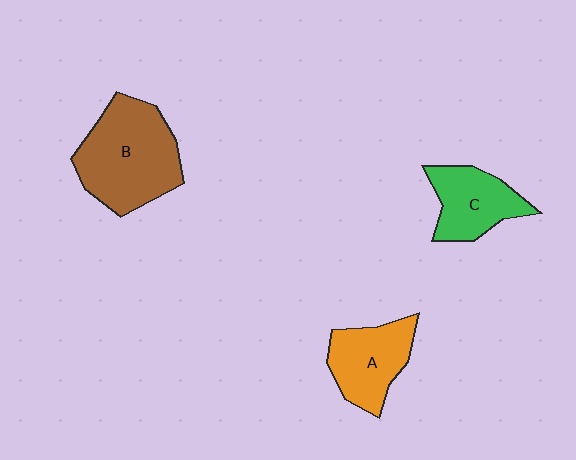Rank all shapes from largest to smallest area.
From largest to smallest: B (brown), A (orange), C (green).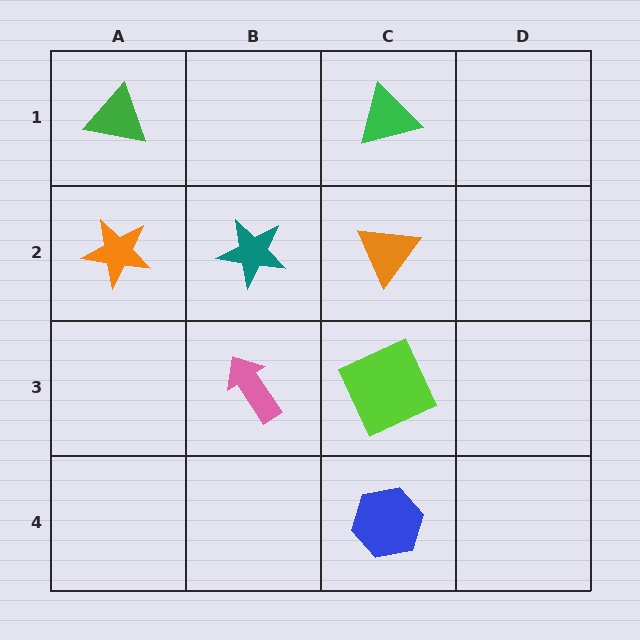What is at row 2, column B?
A teal star.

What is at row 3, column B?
A pink arrow.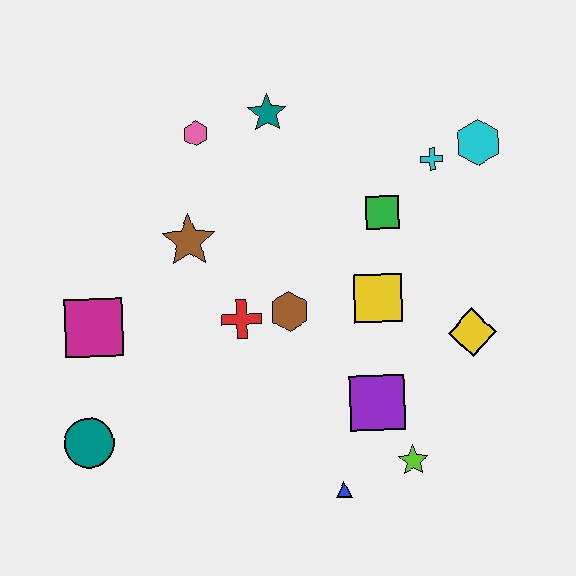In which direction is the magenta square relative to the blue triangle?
The magenta square is to the left of the blue triangle.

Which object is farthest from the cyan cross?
The teal circle is farthest from the cyan cross.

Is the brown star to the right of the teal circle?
Yes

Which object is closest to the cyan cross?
The cyan hexagon is closest to the cyan cross.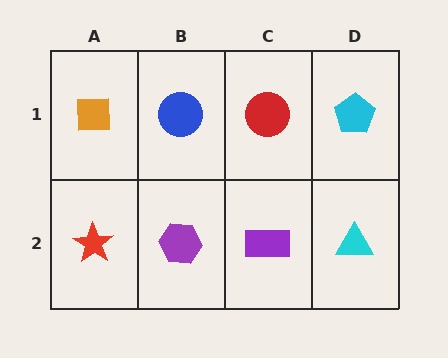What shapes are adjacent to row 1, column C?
A purple rectangle (row 2, column C), a blue circle (row 1, column B), a cyan pentagon (row 1, column D).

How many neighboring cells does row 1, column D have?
2.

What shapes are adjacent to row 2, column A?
An orange square (row 1, column A), a purple hexagon (row 2, column B).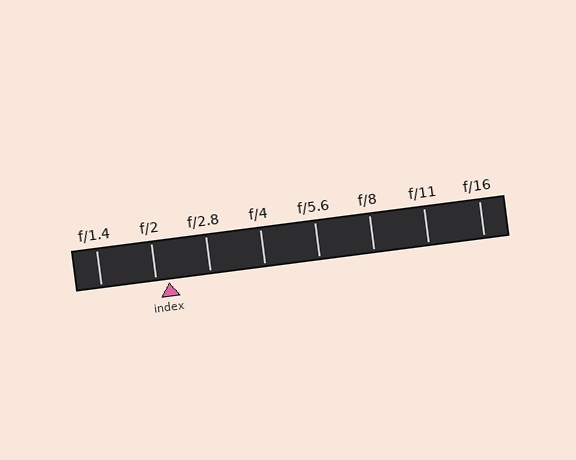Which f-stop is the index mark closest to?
The index mark is closest to f/2.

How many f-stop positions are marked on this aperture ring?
There are 8 f-stop positions marked.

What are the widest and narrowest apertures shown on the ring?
The widest aperture shown is f/1.4 and the narrowest is f/16.